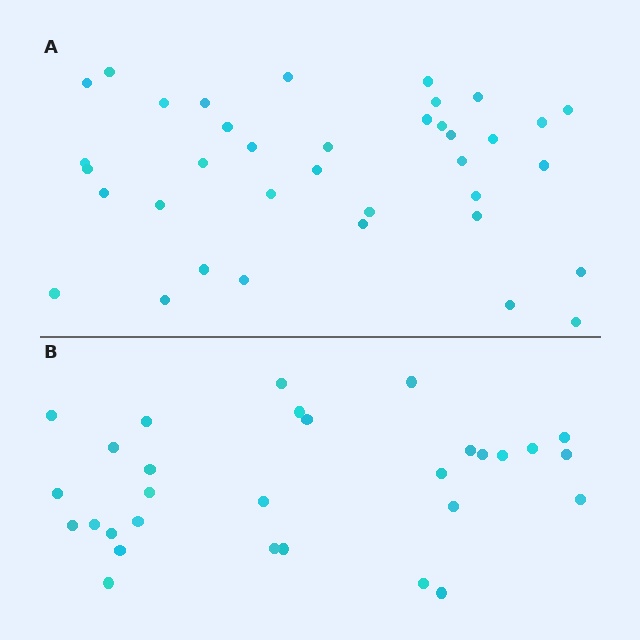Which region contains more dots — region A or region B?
Region A (the top region) has more dots.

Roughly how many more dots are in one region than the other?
Region A has roughly 8 or so more dots than region B.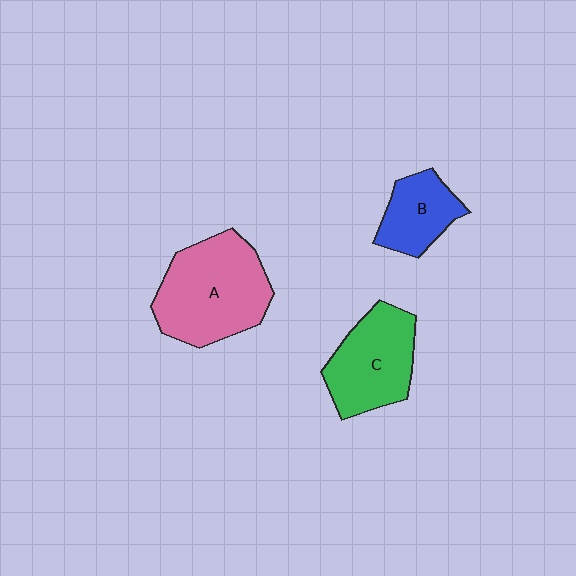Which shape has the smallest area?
Shape B (blue).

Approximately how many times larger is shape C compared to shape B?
Approximately 1.5 times.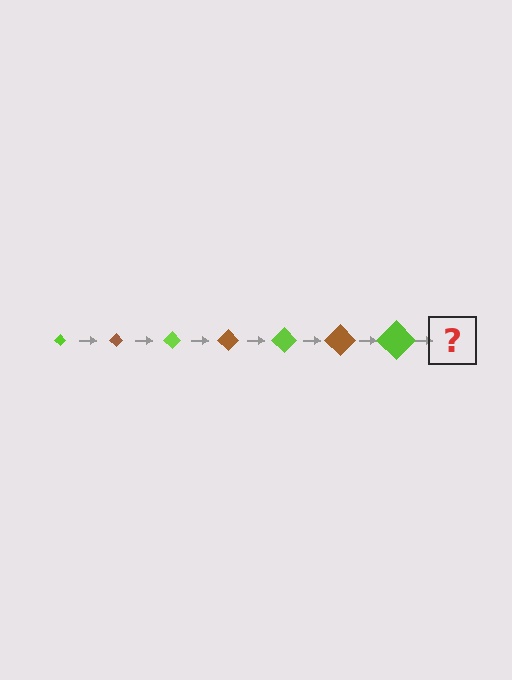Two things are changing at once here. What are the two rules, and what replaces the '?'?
The two rules are that the diamond grows larger each step and the color cycles through lime and brown. The '?' should be a brown diamond, larger than the previous one.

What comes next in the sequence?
The next element should be a brown diamond, larger than the previous one.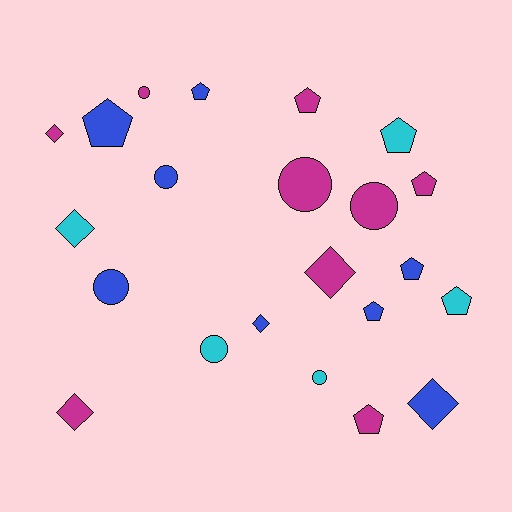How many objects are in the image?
There are 22 objects.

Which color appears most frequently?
Magenta, with 9 objects.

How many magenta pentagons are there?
There are 3 magenta pentagons.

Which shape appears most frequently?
Pentagon, with 9 objects.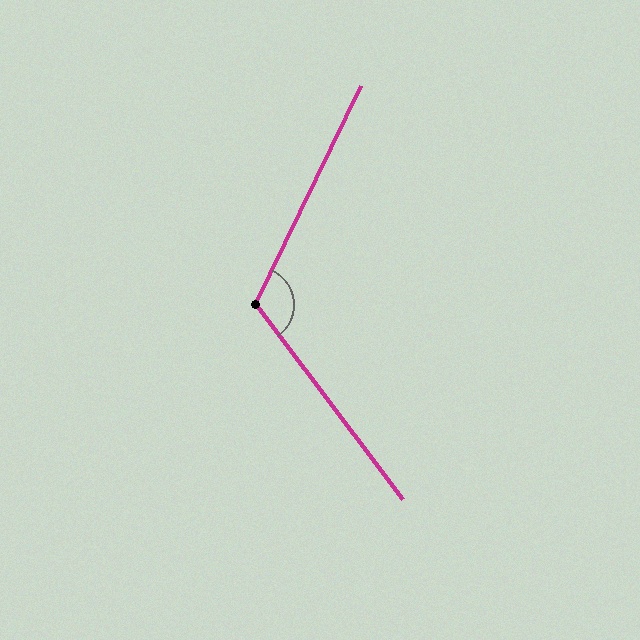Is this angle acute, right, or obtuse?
It is obtuse.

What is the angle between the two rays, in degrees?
Approximately 117 degrees.